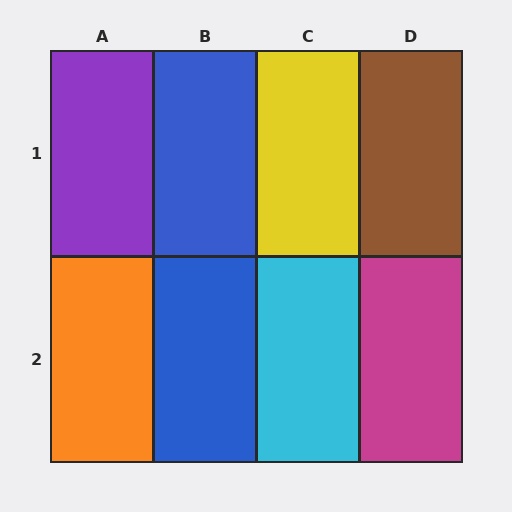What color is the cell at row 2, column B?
Blue.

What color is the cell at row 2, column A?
Orange.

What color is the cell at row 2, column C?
Cyan.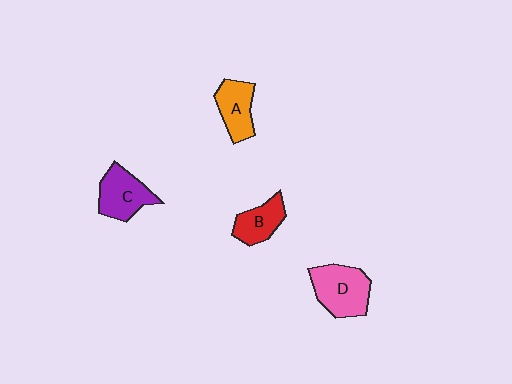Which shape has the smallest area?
Shape B (red).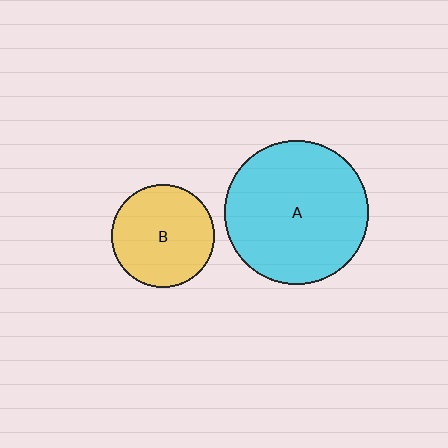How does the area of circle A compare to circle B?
Approximately 2.0 times.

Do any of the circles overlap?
No, none of the circles overlap.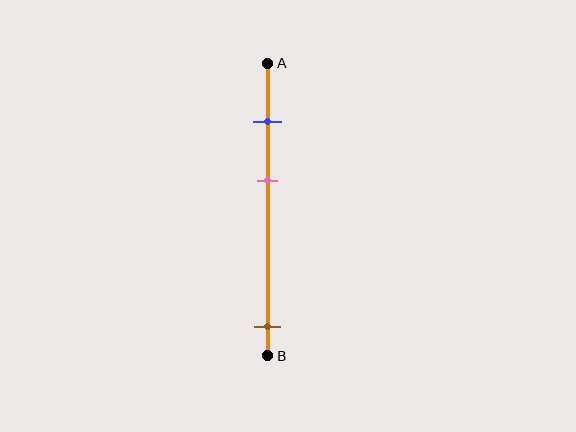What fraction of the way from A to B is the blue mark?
The blue mark is approximately 20% (0.2) of the way from A to B.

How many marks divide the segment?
There are 3 marks dividing the segment.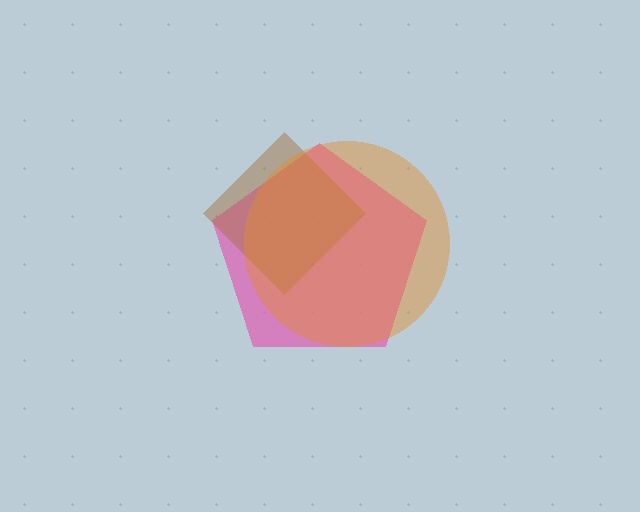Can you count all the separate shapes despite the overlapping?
Yes, there are 3 separate shapes.